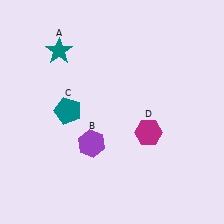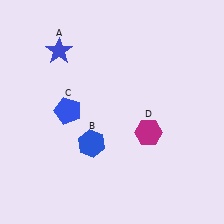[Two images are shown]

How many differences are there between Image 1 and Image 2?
There are 3 differences between the two images.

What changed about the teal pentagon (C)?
In Image 1, C is teal. In Image 2, it changed to blue.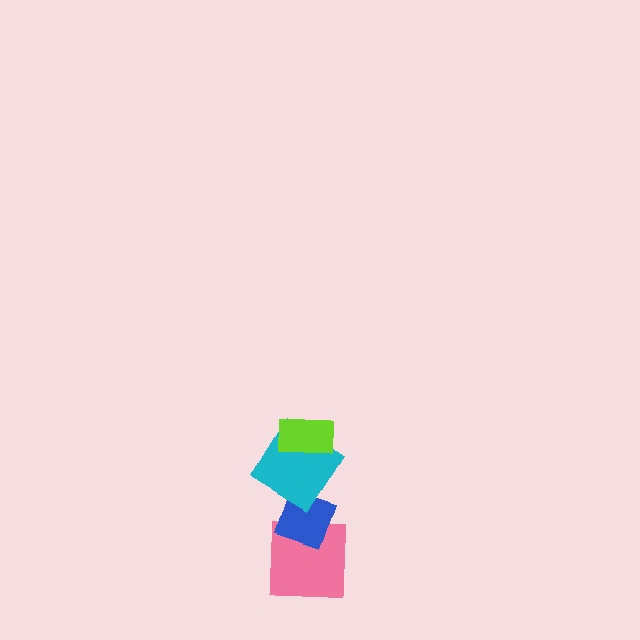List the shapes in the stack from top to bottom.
From top to bottom: the lime rectangle, the cyan diamond, the blue diamond, the pink square.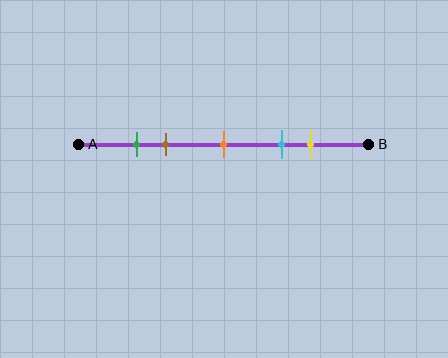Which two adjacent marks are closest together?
The green and brown marks are the closest adjacent pair.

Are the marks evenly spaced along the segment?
No, the marks are not evenly spaced.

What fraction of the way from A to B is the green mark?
The green mark is approximately 20% (0.2) of the way from A to B.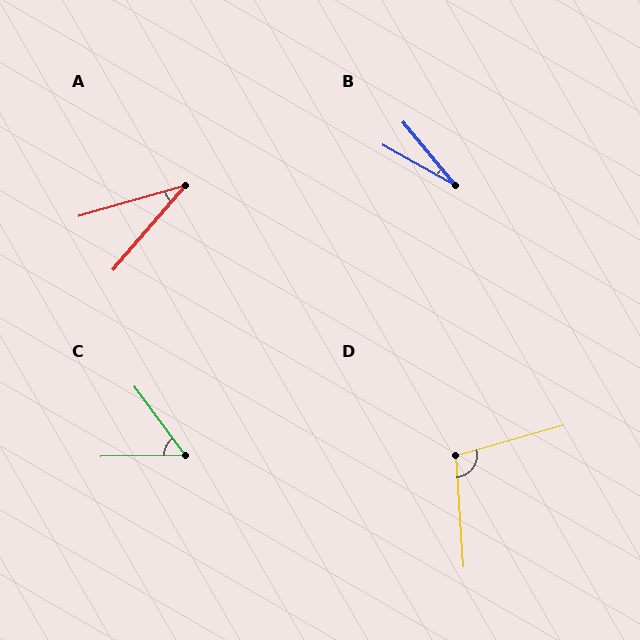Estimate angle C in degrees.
Approximately 55 degrees.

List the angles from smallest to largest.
B (21°), A (34°), C (55°), D (102°).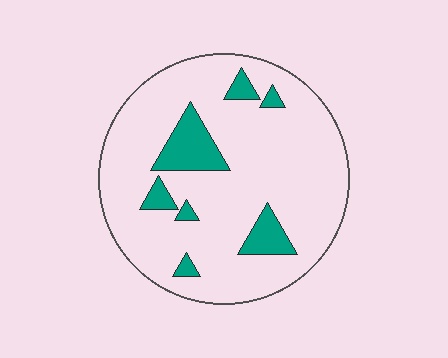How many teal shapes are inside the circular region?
7.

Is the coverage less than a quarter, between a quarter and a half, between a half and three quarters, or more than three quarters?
Less than a quarter.